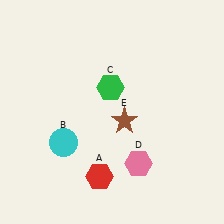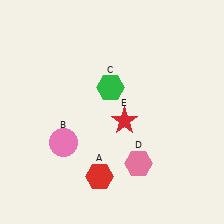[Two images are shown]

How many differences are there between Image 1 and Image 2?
There are 2 differences between the two images.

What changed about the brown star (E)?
In Image 1, E is brown. In Image 2, it changed to red.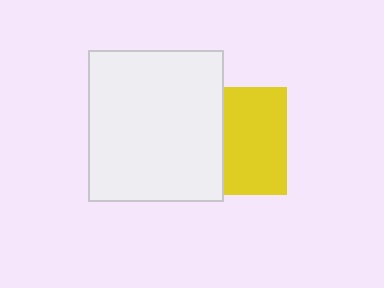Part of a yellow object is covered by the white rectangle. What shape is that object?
It is a square.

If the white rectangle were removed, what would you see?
You would see the complete yellow square.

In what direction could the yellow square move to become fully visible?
The yellow square could move right. That would shift it out from behind the white rectangle entirely.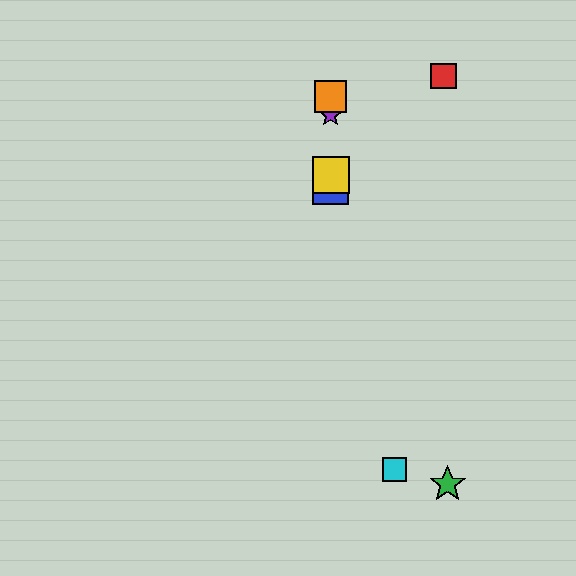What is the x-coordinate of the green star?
The green star is at x≈448.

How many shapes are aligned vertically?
4 shapes (the blue square, the yellow square, the purple star, the orange square) are aligned vertically.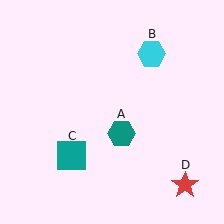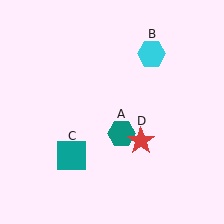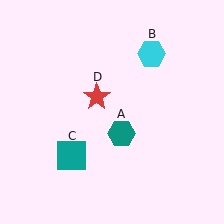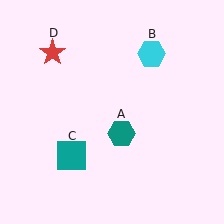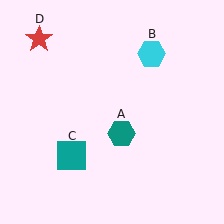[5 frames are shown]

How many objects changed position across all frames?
1 object changed position: red star (object D).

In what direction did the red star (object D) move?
The red star (object D) moved up and to the left.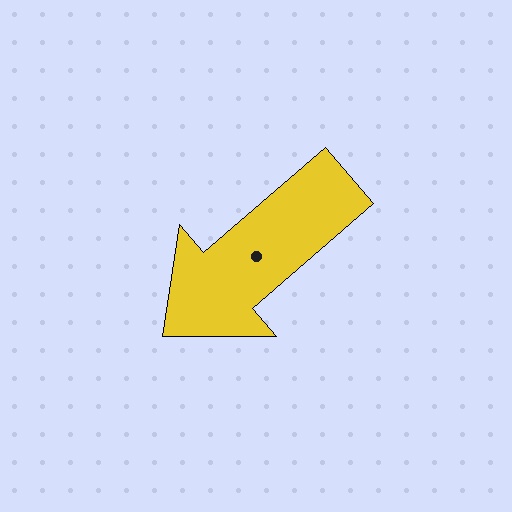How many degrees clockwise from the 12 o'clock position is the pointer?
Approximately 229 degrees.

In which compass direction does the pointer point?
Southwest.